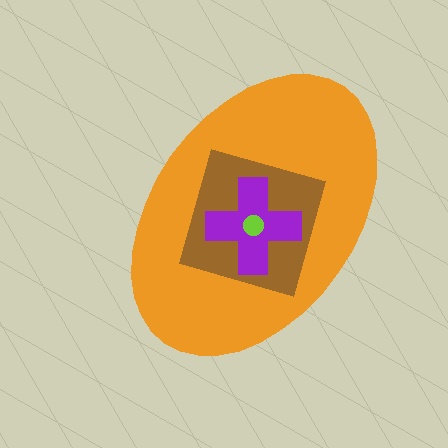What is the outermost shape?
The orange ellipse.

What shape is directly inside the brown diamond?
The purple cross.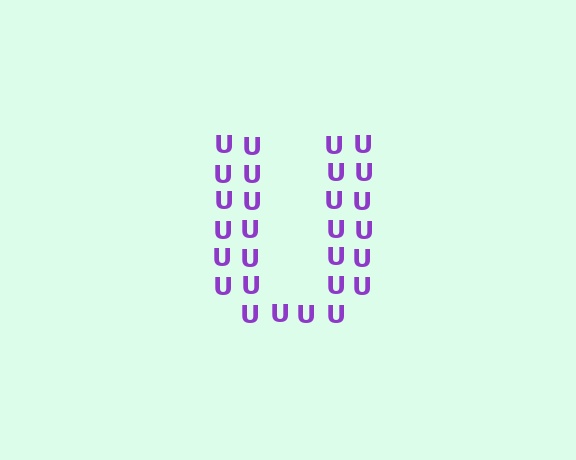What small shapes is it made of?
It is made of small letter U's.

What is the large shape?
The large shape is the letter U.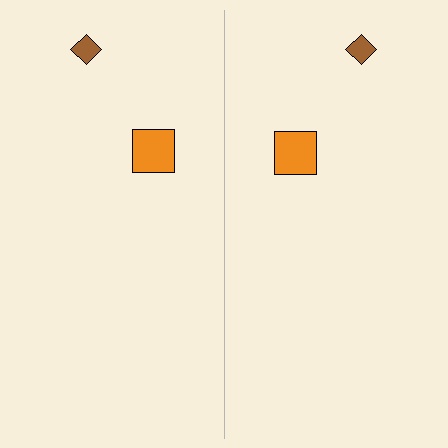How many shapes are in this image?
There are 4 shapes in this image.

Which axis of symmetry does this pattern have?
The pattern has a vertical axis of symmetry running through the center of the image.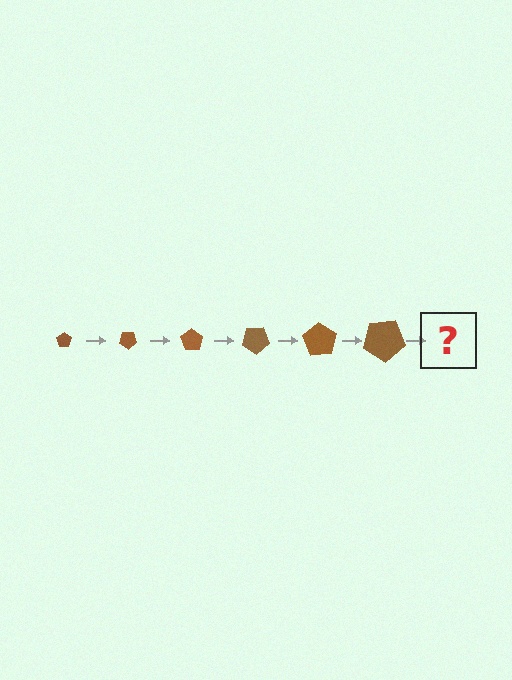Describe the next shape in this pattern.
It should be a pentagon, larger than the previous one and rotated 210 degrees from the start.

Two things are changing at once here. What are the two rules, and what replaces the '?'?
The two rules are that the pentagon grows larger each step and it rotates 35 degrees each step. The '?' should be a pentagon, larger than the previous one and rotated 210 degrees from the start.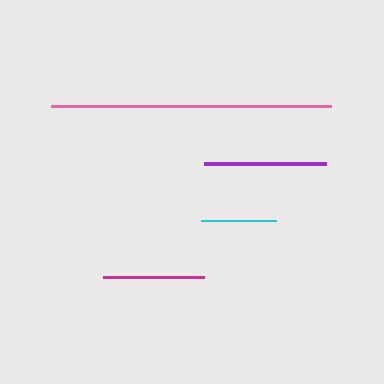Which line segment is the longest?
The pink line is the longest at approximately 281 pixels.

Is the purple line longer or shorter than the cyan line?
The purple line is longer than the cyan line.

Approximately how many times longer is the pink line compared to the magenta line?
The pink line is approximately 2.8 times the length of the magenta line.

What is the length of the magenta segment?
The magenta segment is approximately 101 pixels long.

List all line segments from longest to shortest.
From longest to shortest: pink, purple, magenta, cyan.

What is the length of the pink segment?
The pink segment is approximately 281 pixels long.